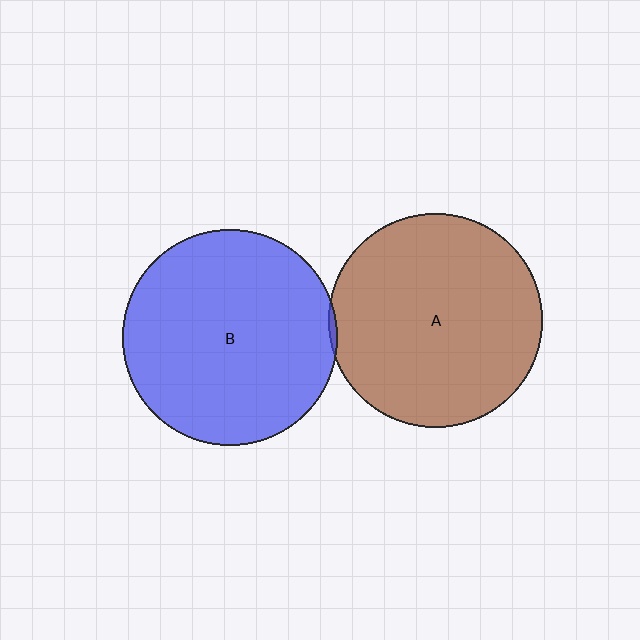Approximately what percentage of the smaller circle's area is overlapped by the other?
Approximately 5%.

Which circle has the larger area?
Circle B (blue).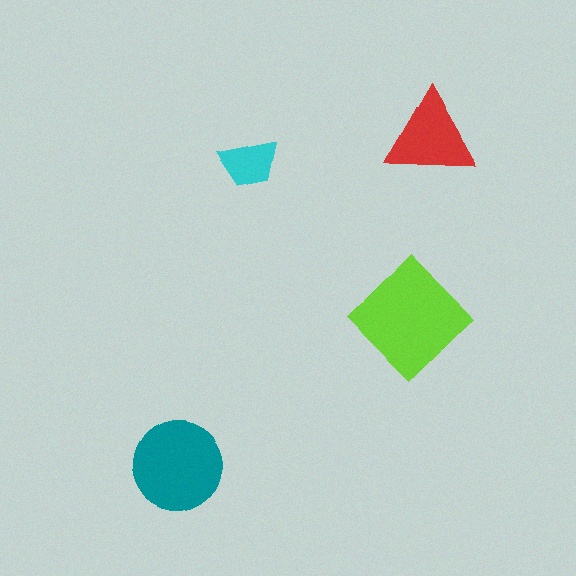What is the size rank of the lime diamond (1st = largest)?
1st.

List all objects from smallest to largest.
The cyan trapezoid, the red triangle, the teal circle, the lime diamond.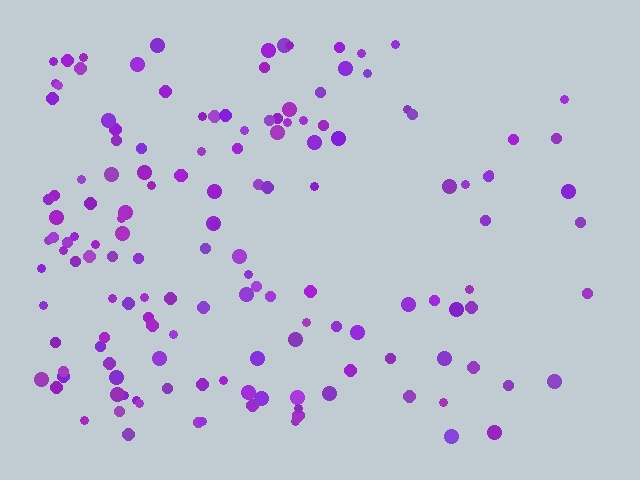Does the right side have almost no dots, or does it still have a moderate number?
Still a moderate number, just noticeably fewer than the left.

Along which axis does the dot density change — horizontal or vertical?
Horizontal.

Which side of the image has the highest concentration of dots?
The left.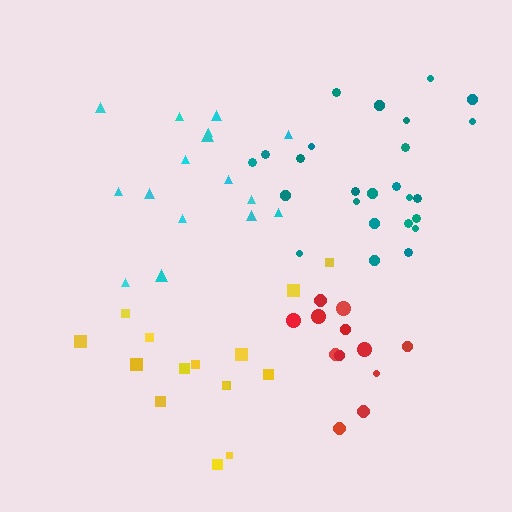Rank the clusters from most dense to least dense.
red, teal, cyan, yellow.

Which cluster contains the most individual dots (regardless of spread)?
Teal (26).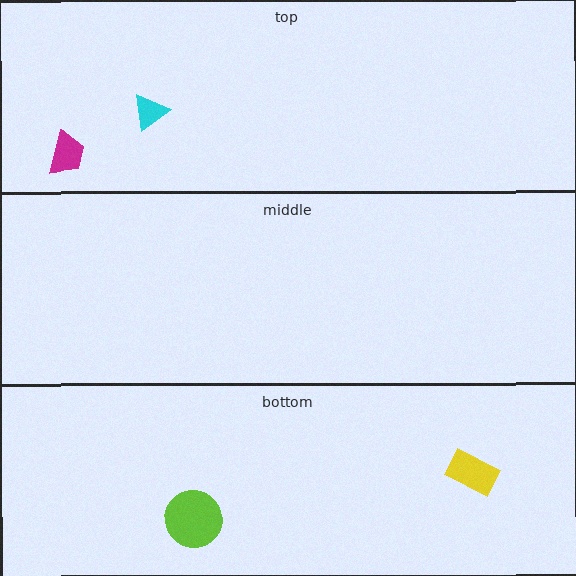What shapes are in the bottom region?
The yellow rectangle, the lime circle.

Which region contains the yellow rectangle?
The bottom region.